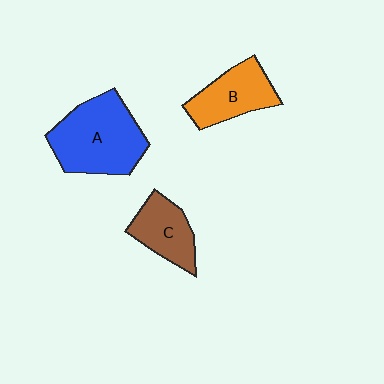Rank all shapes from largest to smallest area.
From largest to smallest: A (blue), B (orange), C (brown).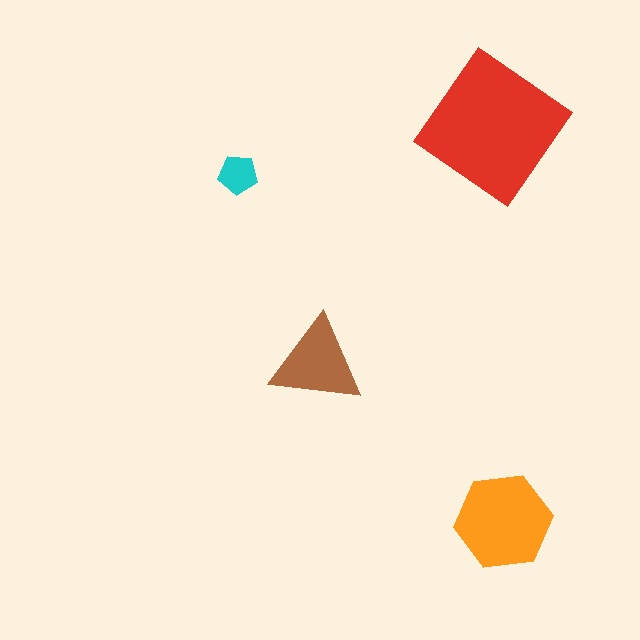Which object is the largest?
The red diamond.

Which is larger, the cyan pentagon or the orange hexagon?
The orange hexagon.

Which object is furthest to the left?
The cyan pentagon is leftmost.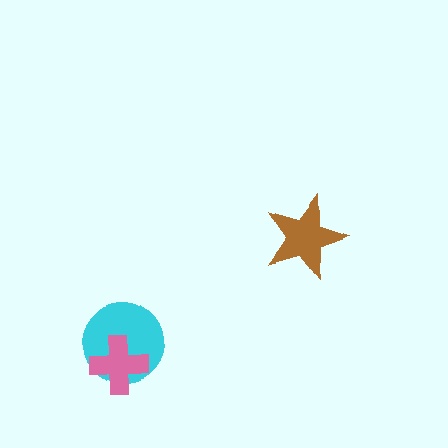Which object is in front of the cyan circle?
The pink cross is in front of the cyan circle.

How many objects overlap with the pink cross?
1 object overlaps with the pink cross.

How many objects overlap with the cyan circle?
1 object overlaps with the cyan circle.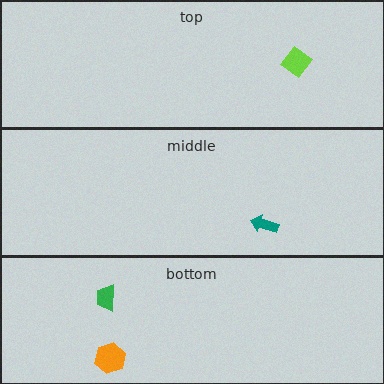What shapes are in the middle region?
The teal arrow.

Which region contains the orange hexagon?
The bottom region.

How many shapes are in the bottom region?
2.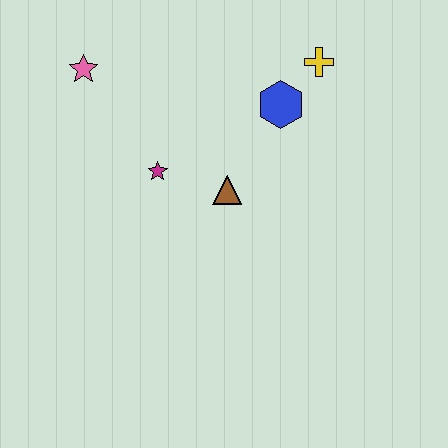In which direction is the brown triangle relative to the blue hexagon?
The brown triangle is below the blue hexagon.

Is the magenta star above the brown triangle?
Yes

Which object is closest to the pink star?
The magenta star is closest to the pink star.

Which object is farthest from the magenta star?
The yellow cross is farthest from the magenta star.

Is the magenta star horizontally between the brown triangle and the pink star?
Yes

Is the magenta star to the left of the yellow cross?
Yes